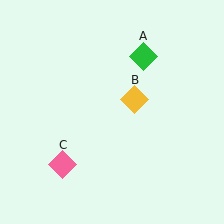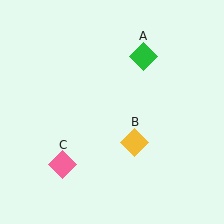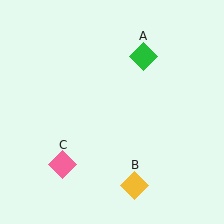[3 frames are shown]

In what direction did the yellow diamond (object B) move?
The yellow diamond (object B) moved down.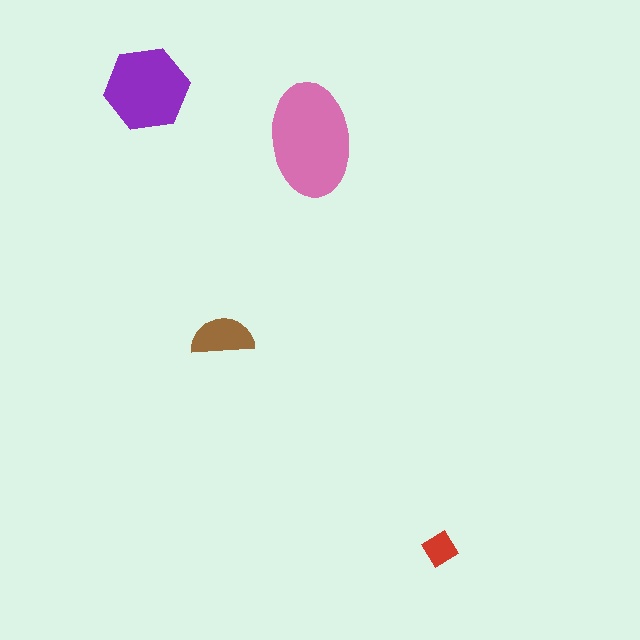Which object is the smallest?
The red diamond.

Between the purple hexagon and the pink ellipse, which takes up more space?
The pink ellipse.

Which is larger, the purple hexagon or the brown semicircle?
The purple hexagon.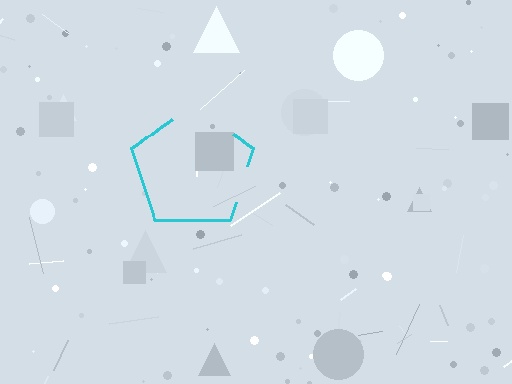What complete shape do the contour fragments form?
The contour fragments form a pentagon.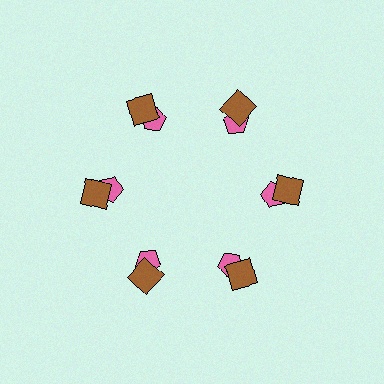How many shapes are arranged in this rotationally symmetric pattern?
There are 12 shapes, arranged in 6 groups of 2.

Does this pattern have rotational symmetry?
Yes, this pattern has 6-fold rotational symmetry. It looks the same after rotating 60 degrees around the center.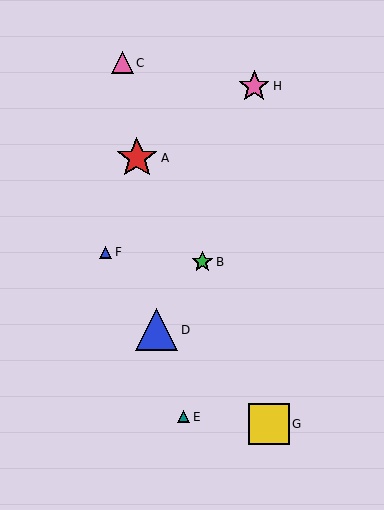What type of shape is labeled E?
Shape E is a teal triangle.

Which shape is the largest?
The blue triangle (labeled D) is the largest.